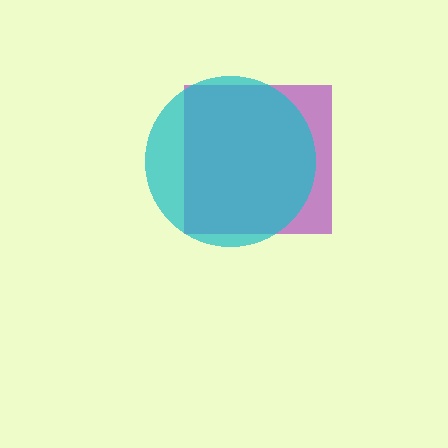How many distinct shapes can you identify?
There are 2 distinct shapes: a purple square, a cyan circle.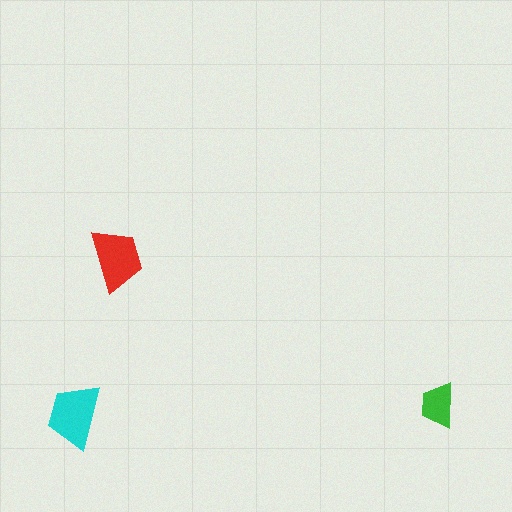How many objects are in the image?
There are 3 objects in the image.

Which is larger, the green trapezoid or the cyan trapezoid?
The cyan one.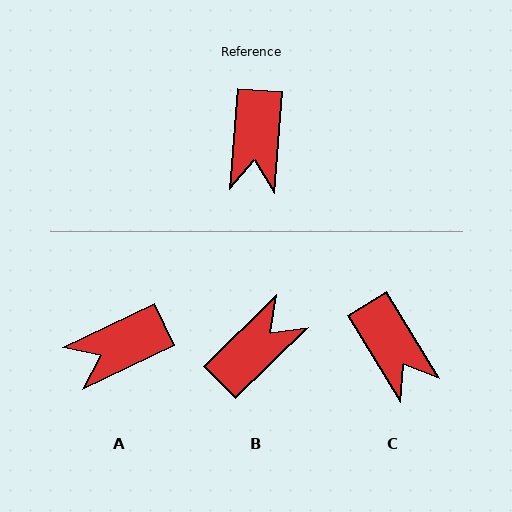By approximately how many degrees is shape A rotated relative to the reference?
Approximately 60 degrees clockwise.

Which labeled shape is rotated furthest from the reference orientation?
B, about 139 degrees away.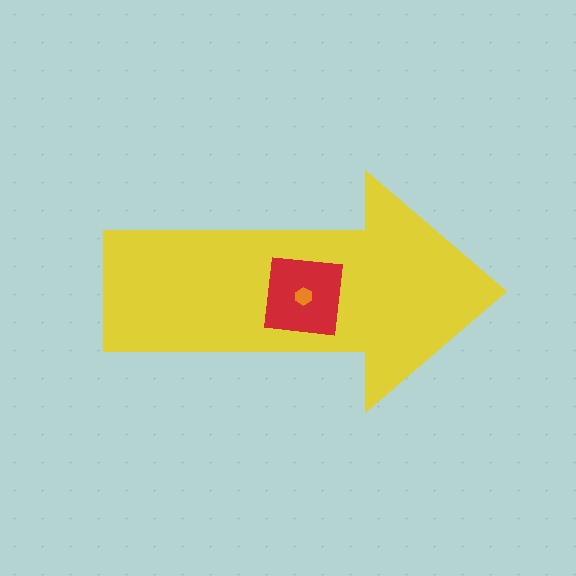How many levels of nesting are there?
3.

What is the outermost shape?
The yellow arrow.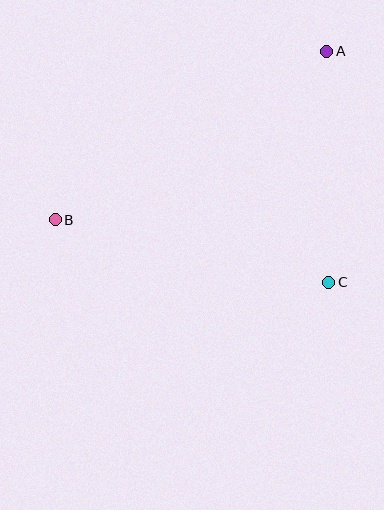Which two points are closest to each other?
Points A and C are closest to each other.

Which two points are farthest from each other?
Points A and B are farthest from each other.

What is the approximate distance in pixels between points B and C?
The distance between B and C is approximately 281 pixels.